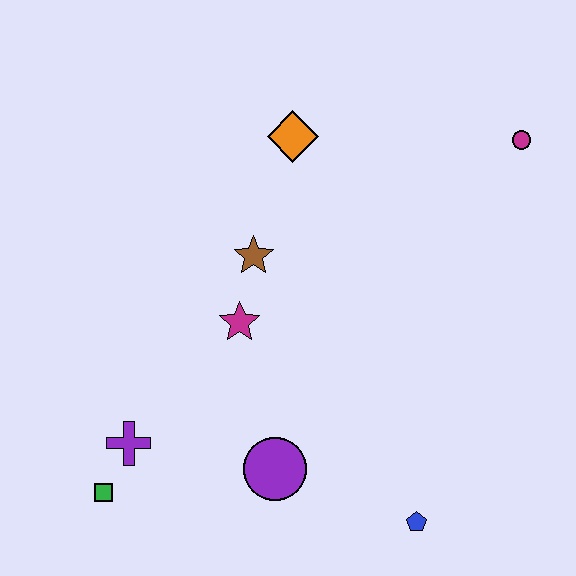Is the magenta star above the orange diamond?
No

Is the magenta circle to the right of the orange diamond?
Yes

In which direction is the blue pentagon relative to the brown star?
The blue pentagon is below the brown star.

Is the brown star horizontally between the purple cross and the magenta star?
No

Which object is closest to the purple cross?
The green square is closest to the purple cross.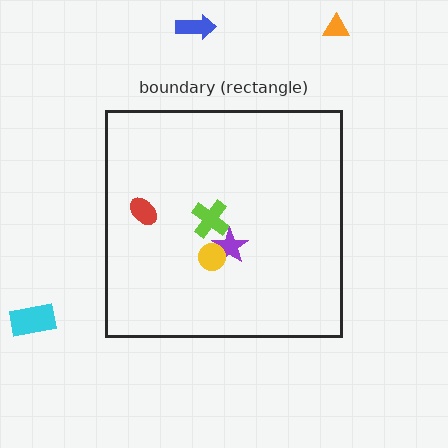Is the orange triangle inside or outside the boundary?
Outside.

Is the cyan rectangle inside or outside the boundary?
Outside.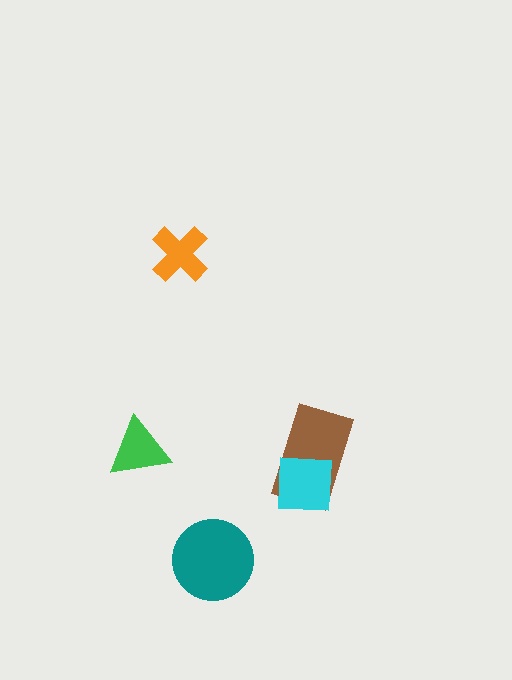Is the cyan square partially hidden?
No, no other shape covers it.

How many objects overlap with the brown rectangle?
1 object overlaps with the brown rectangle.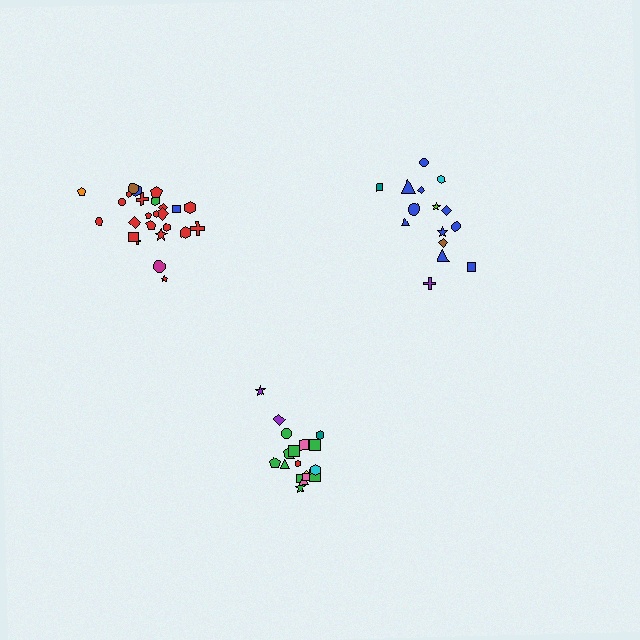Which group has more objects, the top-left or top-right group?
The top-left group.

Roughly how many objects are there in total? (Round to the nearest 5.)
Roughly 60 objects in total.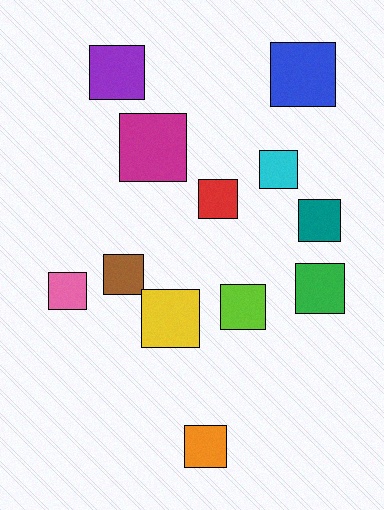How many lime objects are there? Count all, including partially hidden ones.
There is 1 lime object.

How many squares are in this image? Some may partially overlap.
There are 12 squares.